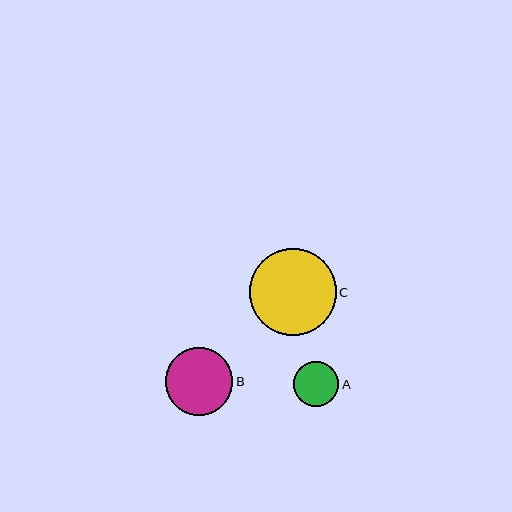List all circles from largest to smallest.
From largest to smallest: C, B, A.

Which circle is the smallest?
Circle A is the smallest with a size of approximately 45 pixels.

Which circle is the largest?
Circle C is the largest with a size of approximately 87 pixels.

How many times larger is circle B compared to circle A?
Circle B is approximately 1.5 times the size of circle A.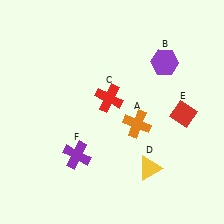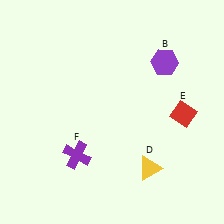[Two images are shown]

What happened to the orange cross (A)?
The orange cross (A) was removed in Image 2. It was in the bottom-right area of Image 1.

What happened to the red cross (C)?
The red cross (C) was removed in Image 2. It was in the top-left area of Image 1.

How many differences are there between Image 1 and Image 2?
There are 2 differences between the two images.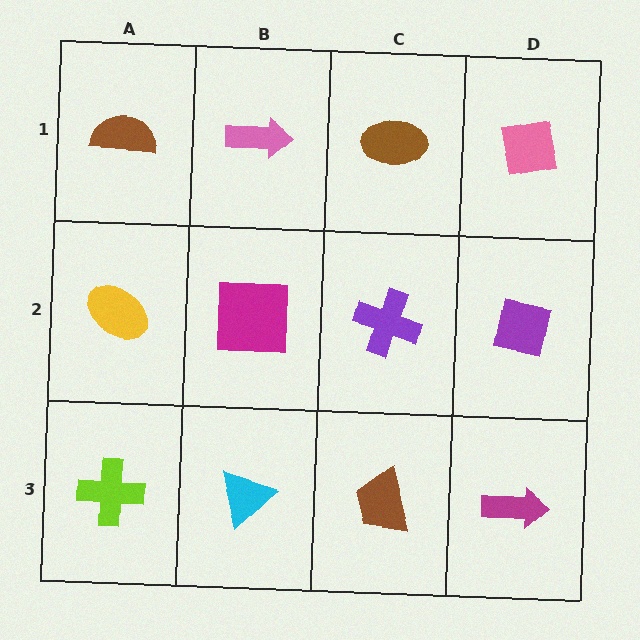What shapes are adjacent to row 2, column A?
A brown semicircle (row 1, column A), a lime cross (row 3, column A), a magenta square (row 2, column B).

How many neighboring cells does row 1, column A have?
2.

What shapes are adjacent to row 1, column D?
A purple square (row 2, column D), a brown ellipse (row 1, column C).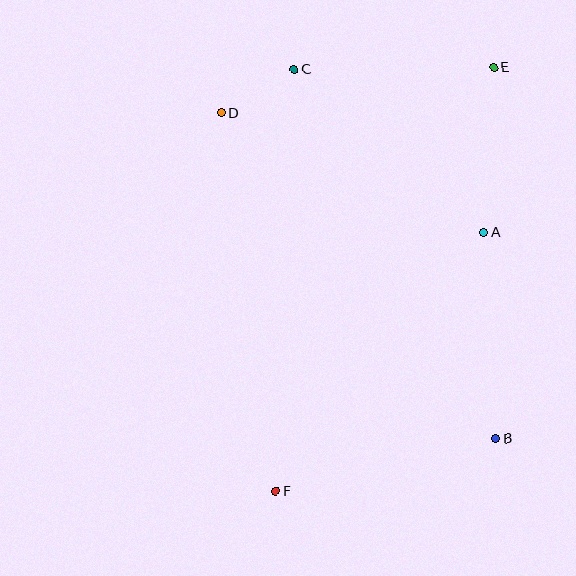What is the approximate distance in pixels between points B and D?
The distance between B and D is approximately 426 pixels.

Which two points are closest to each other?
Points C and D are closest to each other.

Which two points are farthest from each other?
Points E and F are farthest from each other.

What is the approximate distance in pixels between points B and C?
The distance between B and C is approximately 421 pixels.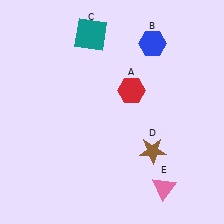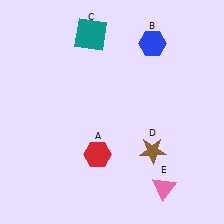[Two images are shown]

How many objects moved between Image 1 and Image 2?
1 object moved between the two images.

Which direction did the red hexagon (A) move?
The red hexagon (A) moved down.